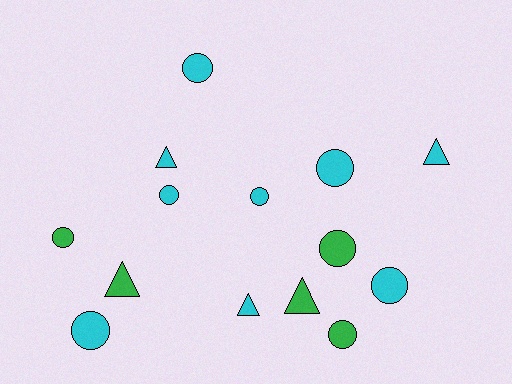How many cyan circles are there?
There are 6 cyan circles.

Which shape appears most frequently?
Circle, with 9 objects.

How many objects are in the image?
There are 14 objects.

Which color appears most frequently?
Cyan, with 9 objects.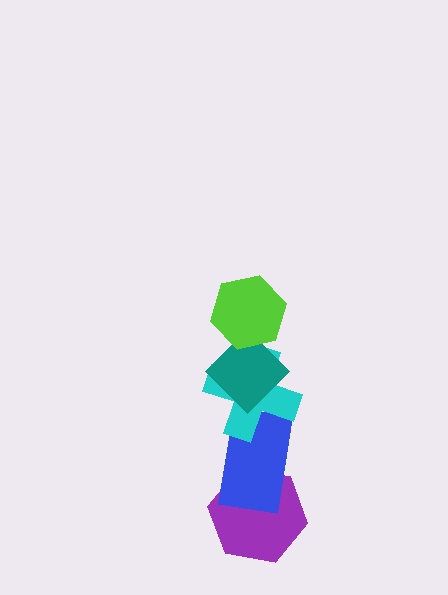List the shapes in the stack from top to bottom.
From top to bottom: the lime hexagon, the teal diamond, the cyan cross, the blue rectangle, the purple hexagon.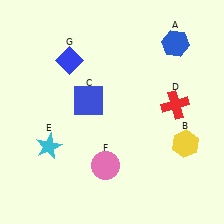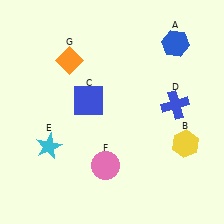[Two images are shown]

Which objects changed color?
D changed from red to blue. G changed from blue to orange.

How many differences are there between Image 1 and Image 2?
There are 2 differences between the two images.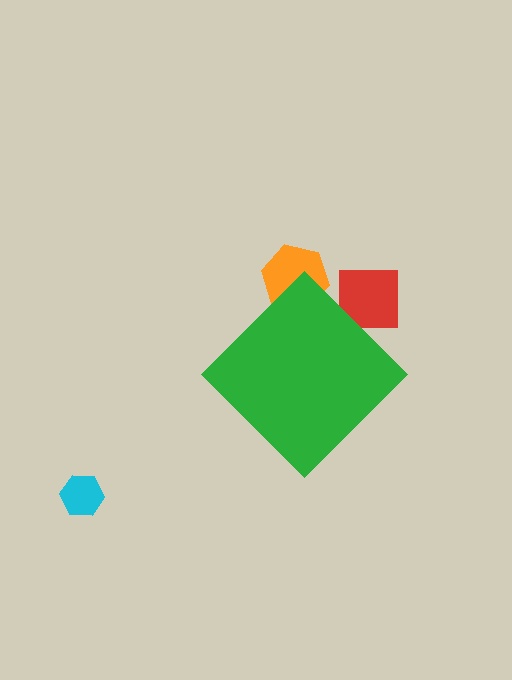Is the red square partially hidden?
Yes, the red square is partially hidden behind the green diamond.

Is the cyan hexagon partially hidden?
No, the cyan hexagon is fully visible.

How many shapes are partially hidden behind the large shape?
2 shapes are partially hidden.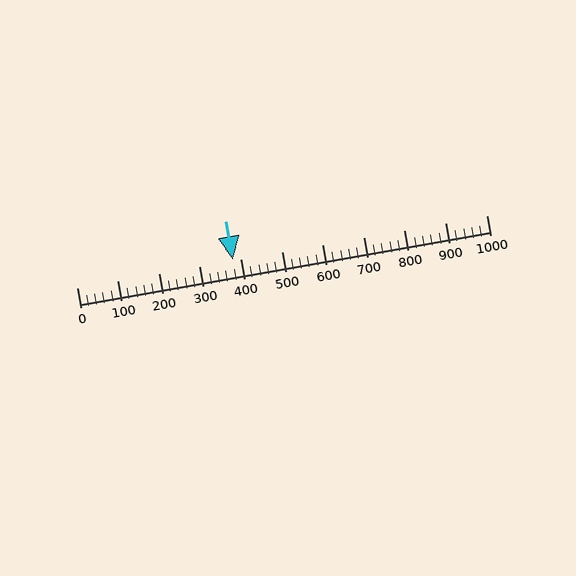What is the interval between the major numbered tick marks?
The major tick marks are spaced 100 units apart.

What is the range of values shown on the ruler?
The ruler shows values from 0 to 1000.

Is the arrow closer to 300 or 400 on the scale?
The arrow is closer to 400.